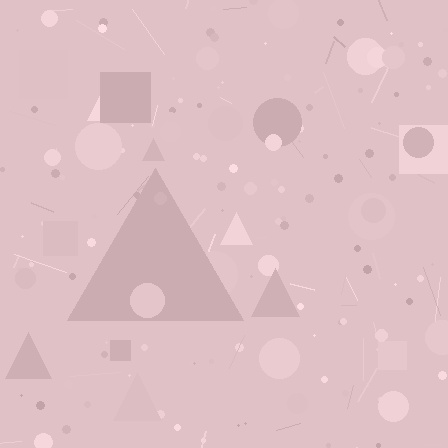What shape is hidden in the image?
A triangle is hidden in the image.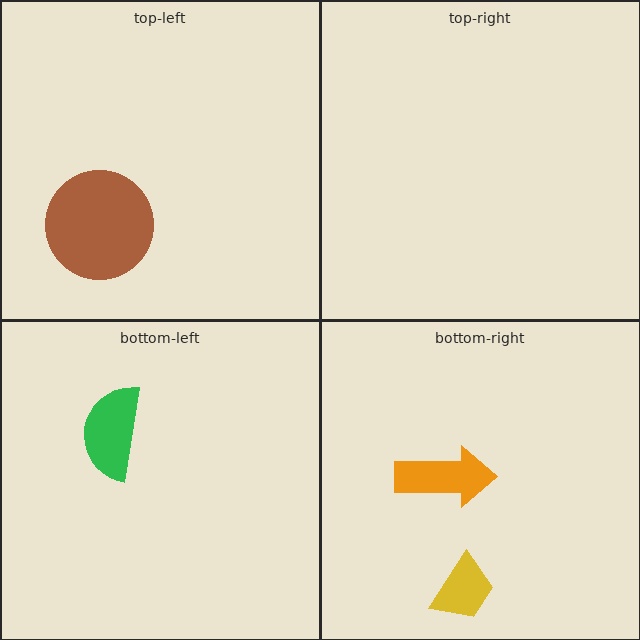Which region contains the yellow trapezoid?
The bottom-right region.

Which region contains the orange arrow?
The bottom-right region.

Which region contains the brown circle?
The top-left region.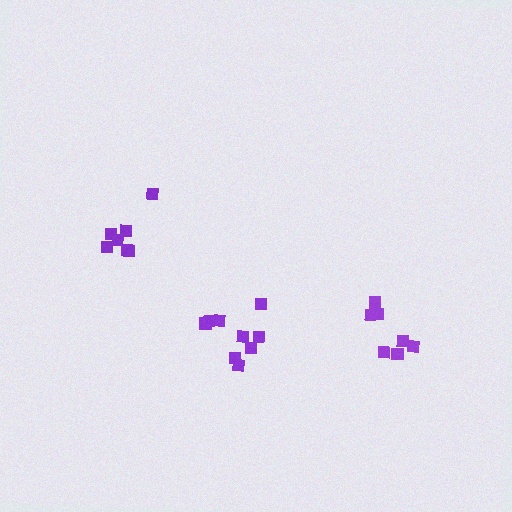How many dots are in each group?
Group 1: 7 dots, Group 2: 7 dots, Group 3: 9 dots (23 total).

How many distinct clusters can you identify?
There are 3 distinct clusters.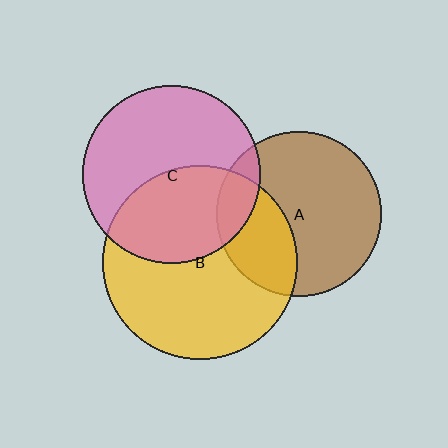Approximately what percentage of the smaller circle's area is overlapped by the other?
Approximately 15%.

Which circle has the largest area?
Circle B (yellow).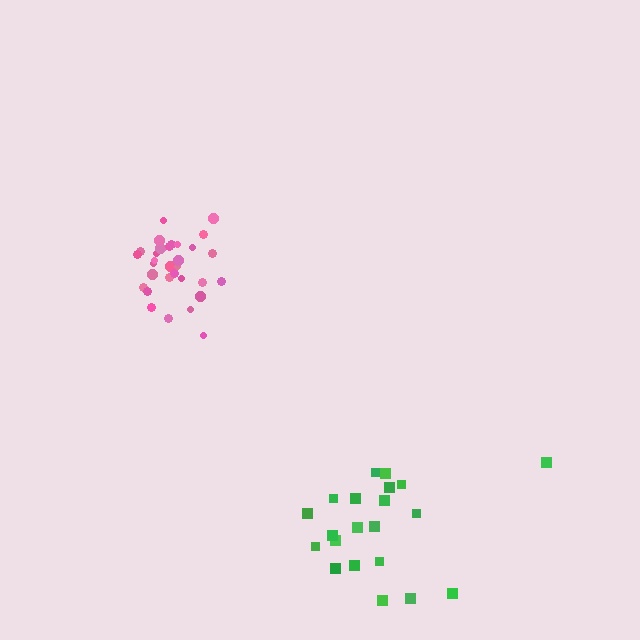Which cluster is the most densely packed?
Pink.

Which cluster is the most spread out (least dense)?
Green.